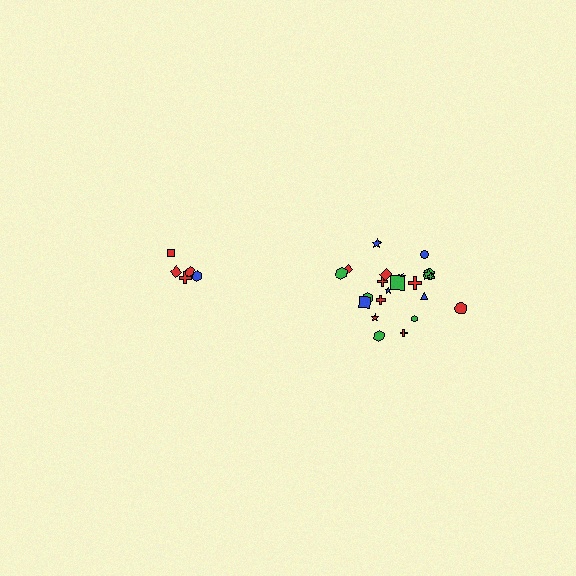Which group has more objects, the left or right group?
The right group.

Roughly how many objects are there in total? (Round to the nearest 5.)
Roughly 25 objects in total.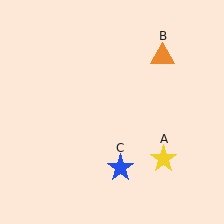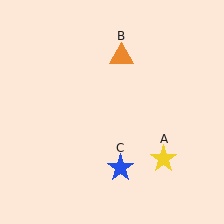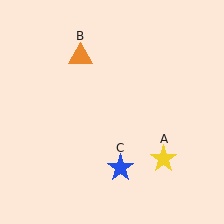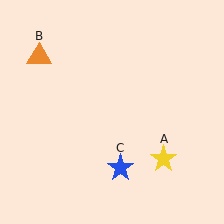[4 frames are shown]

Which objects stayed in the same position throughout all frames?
Yellow star (object A) and blue star (object C) remained stationary.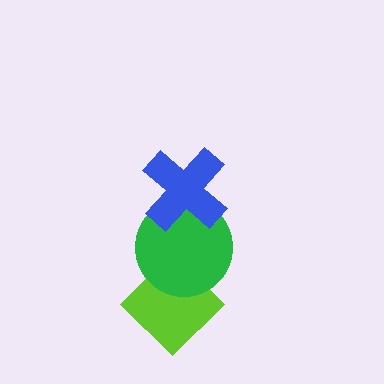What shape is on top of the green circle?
The blue cross is on top of the green circle.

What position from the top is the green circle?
The green circle is 2nd from the top.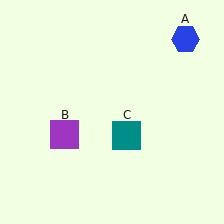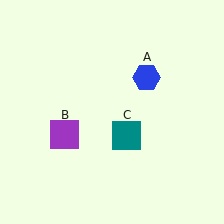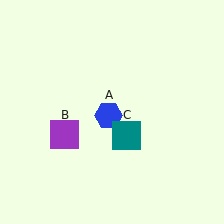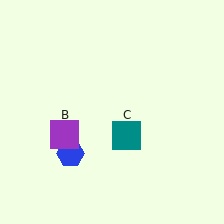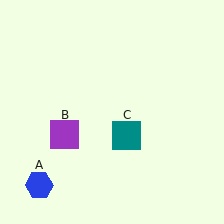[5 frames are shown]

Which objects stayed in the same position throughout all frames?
Purple square (object B) and teal square (object C) remained stationary.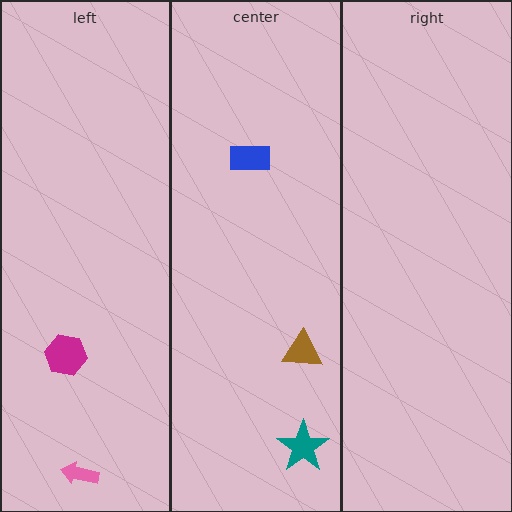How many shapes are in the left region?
2.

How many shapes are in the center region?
3.